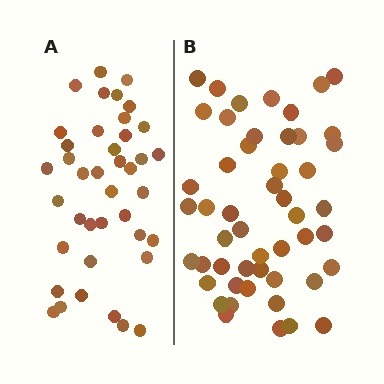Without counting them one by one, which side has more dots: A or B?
Region B (the right region) has more dots.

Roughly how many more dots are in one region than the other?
Region B has roughly 10 or so more dots than region A.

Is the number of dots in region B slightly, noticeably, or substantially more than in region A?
Region B has noticeably more, but not dramatically so. The ratio is roughly 1.2 to 1.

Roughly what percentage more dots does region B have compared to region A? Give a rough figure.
About 25% more.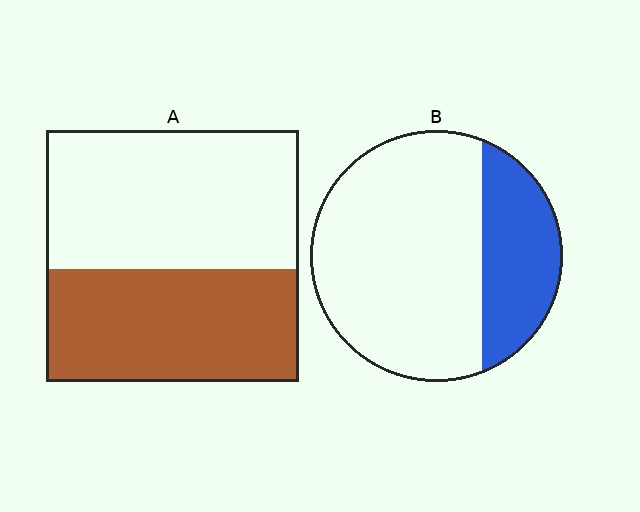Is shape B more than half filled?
No.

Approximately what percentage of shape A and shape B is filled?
A is approximately 45% and B is approximately 30%.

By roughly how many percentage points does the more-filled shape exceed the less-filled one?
By roughly 15 percentage points (A over B).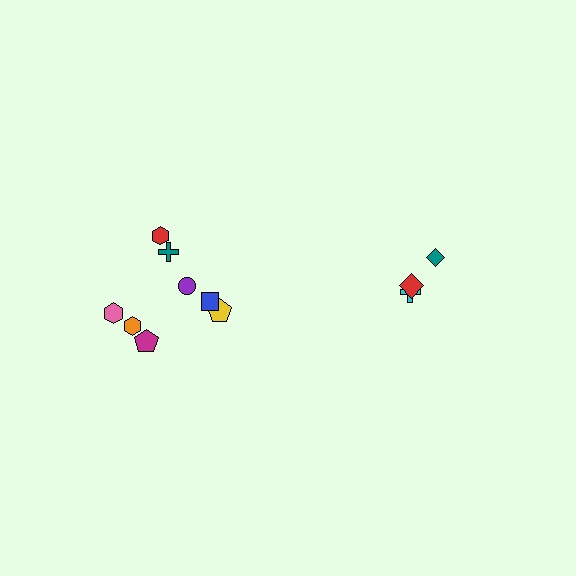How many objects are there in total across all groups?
There are 11 objects.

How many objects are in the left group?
There are 8 objects.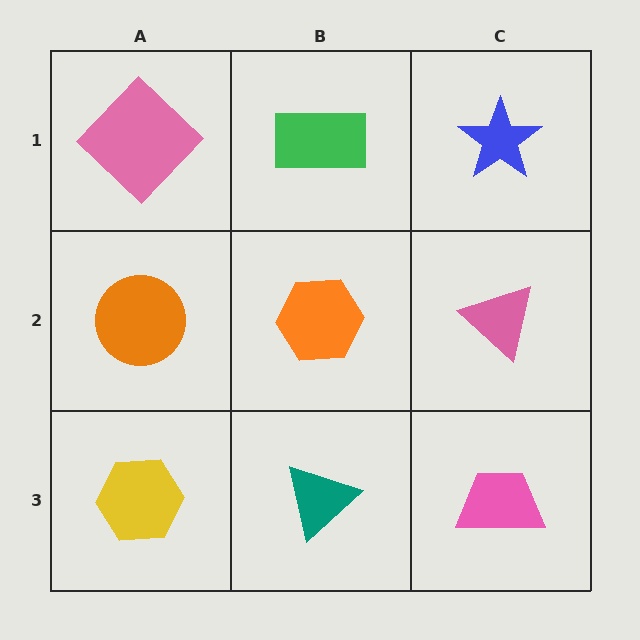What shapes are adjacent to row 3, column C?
A pink triangle (row 2, column C), a teal triangle (row 3, column B).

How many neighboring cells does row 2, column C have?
3.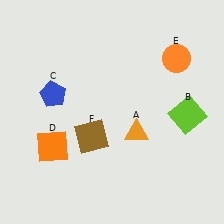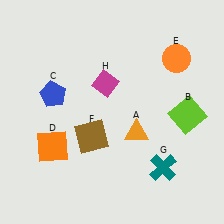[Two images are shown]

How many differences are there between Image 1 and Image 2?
There are 2 differences between the two images.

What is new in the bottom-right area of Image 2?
A teal cross (G) was added in the bottom-right area of Image 2.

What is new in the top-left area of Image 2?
A magenta diamond (H) was added in the top-left area of Image 2.